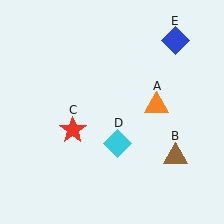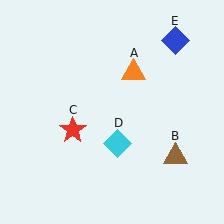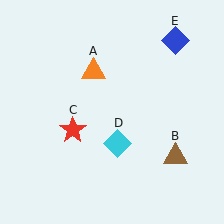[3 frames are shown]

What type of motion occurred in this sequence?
The orange triangle (object A) rotated counterclockwise around the center of the scene.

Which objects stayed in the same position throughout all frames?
Brown triangle (object B) and red star (object C) and cyan diamond (object D) and blue diamond (object E) remained stationary.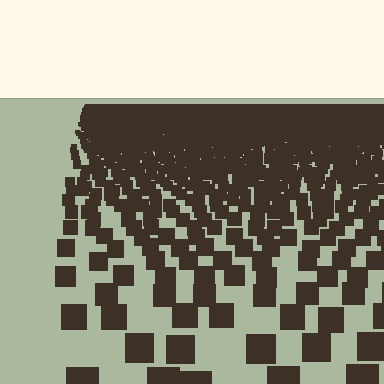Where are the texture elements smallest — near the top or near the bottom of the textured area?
Near the top.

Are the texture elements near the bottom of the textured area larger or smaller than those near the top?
Larger. Near the bottom, elements are closer to the viewer and appear at a bigger on-screen size.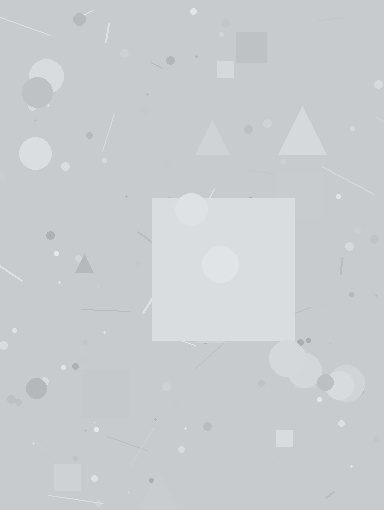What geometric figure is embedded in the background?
A square is embedded in the background.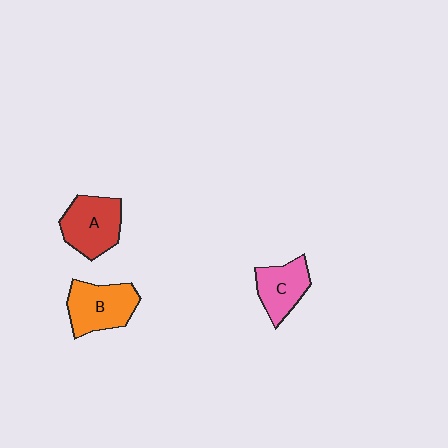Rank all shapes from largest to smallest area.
From largest to smallest: B (orange), A (red), C (pink).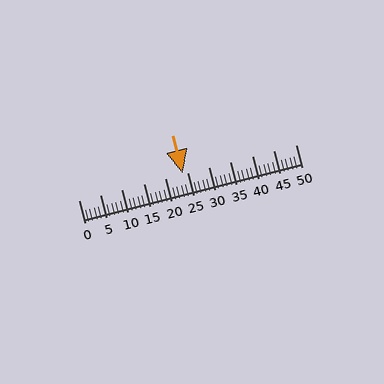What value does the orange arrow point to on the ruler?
The orange arrow points to approximately 24.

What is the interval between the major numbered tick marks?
The major tick marks are spaced 5 units apart.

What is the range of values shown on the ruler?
The ruler shows values from 0 to 50.